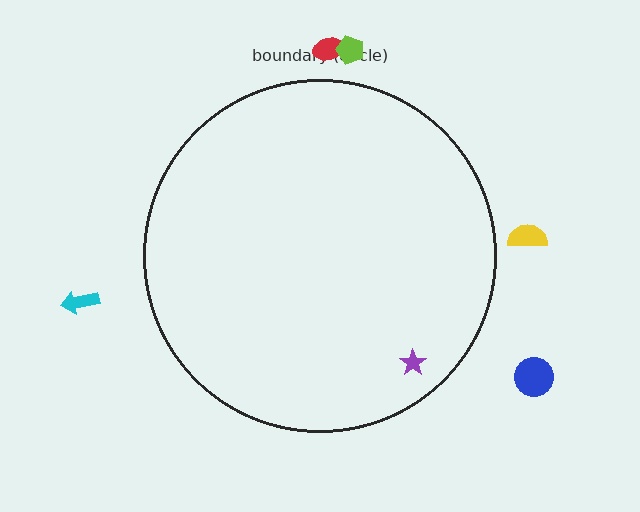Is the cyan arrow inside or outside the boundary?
Outside.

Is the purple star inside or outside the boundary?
Inside.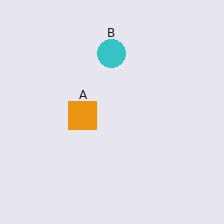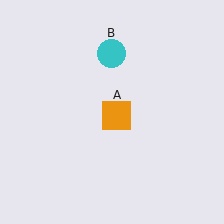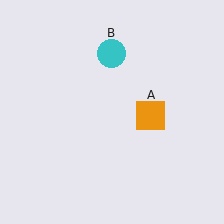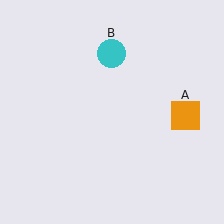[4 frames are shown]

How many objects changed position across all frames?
1 object changed position: orange square (object A).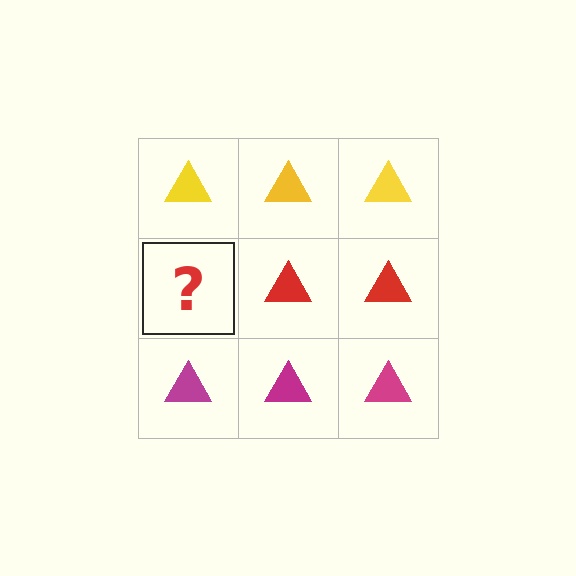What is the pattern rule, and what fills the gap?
The rule is that each row has a consistent color. The gap should be filled with a red triangle.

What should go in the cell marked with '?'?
The missing cell should contain a red triangle.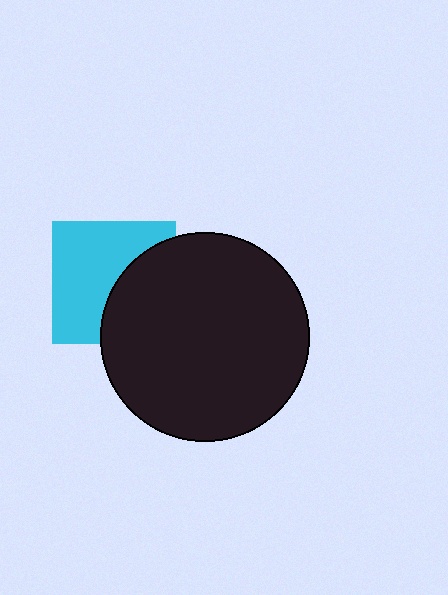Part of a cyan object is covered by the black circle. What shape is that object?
It is a square.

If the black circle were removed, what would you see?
You would see the complete cyan square.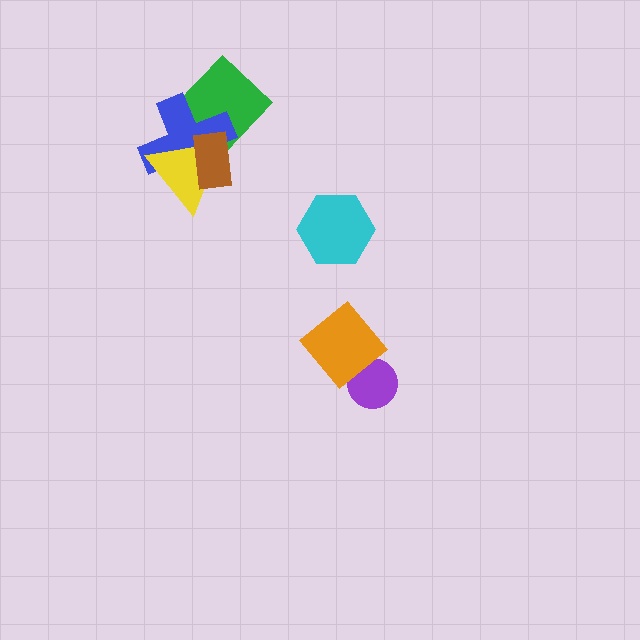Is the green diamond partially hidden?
Yes, it is partially covered by another shape.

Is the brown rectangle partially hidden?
No, no other shape covers it.